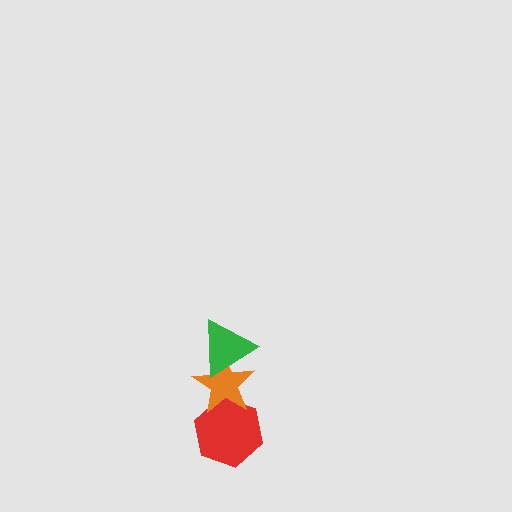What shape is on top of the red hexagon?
The orange star is on top of the red hexagon.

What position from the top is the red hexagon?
The red hexagon is 3rd from the top.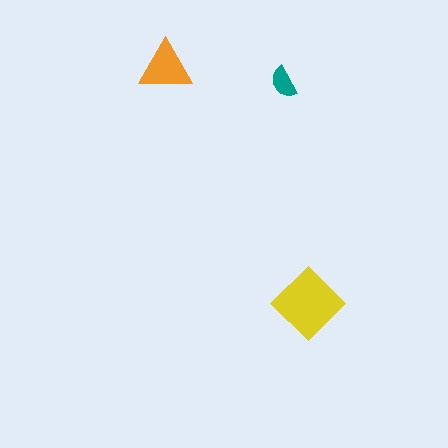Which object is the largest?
The yellow diamond.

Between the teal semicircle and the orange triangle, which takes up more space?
The orange triangle.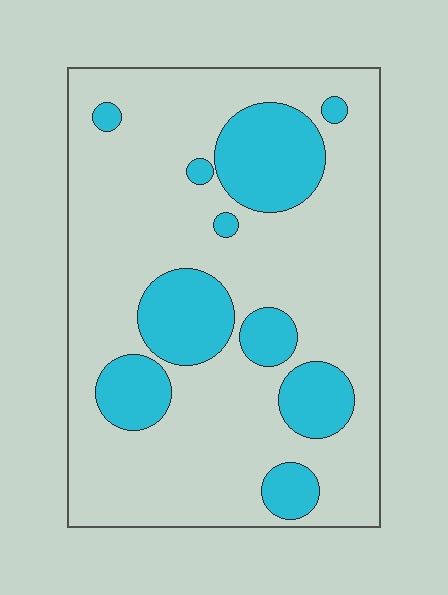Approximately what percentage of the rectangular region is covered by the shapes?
Approximately 25%.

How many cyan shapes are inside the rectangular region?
10.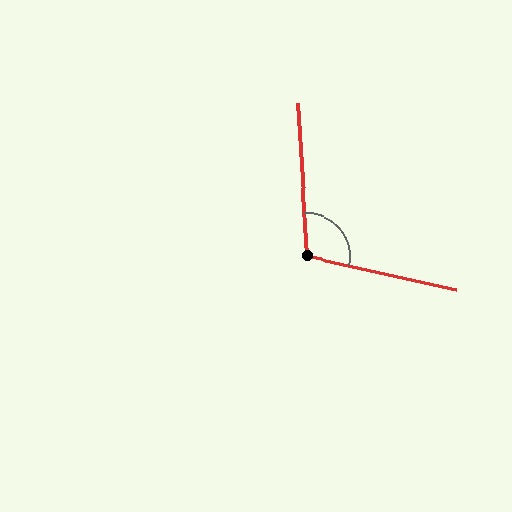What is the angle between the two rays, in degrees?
Approximately 106 degrees.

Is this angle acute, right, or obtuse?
It is obtuse.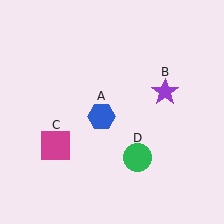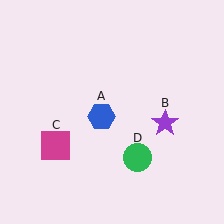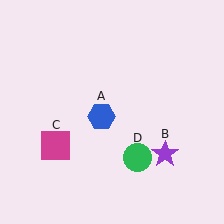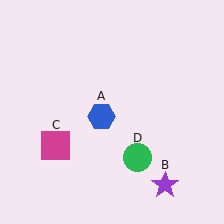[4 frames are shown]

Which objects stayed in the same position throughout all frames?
Blue hexagon (object A) and magenta square (object C) and green circle (object D) remained stationary.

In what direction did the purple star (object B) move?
The purple star (object B) moved down.